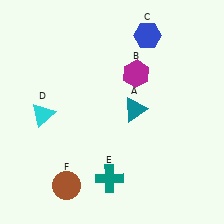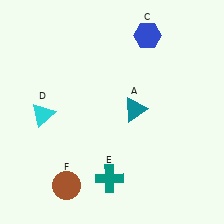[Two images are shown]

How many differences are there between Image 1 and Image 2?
There is 1 difference between the two images.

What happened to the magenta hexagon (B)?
The magenta hexagon (B) was removed in Image 2. It was in the top-right area of Image 1.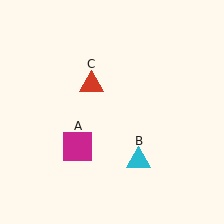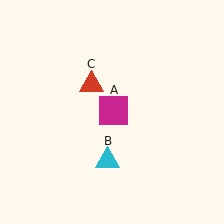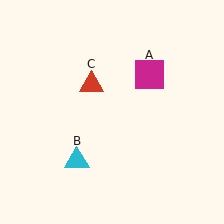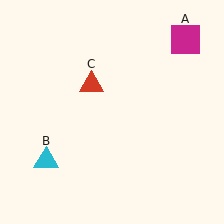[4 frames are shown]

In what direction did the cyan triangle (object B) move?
The cyan triangle (object B) moved left.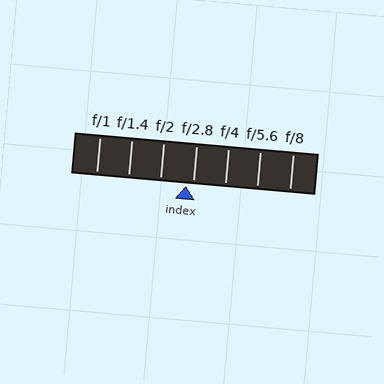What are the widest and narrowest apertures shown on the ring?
The widest aperture shown is f/1 and the narrowest is f/8.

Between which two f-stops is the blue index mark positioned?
The index mark is between f/2 and f/2.8.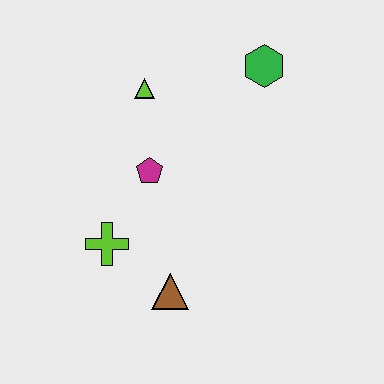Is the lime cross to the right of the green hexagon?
No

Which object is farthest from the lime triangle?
The brown triangle is farthest from the lime triangle.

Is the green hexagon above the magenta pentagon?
Yes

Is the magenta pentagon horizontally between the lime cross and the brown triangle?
Yes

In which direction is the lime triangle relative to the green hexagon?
The lime triangle is to the left of the green hexagon.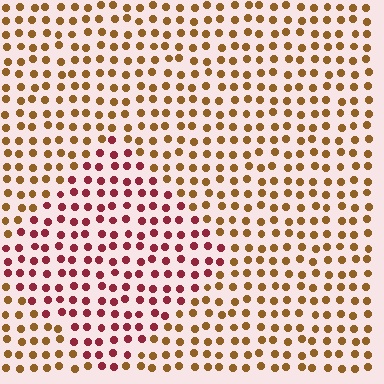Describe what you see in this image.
The image is filled with small brown elements in a uniform arrangement. A diamond-shaped region is visible where the elements are tinted to a slightly different hue, forming a subtle color boundary.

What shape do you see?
I see a diamond.